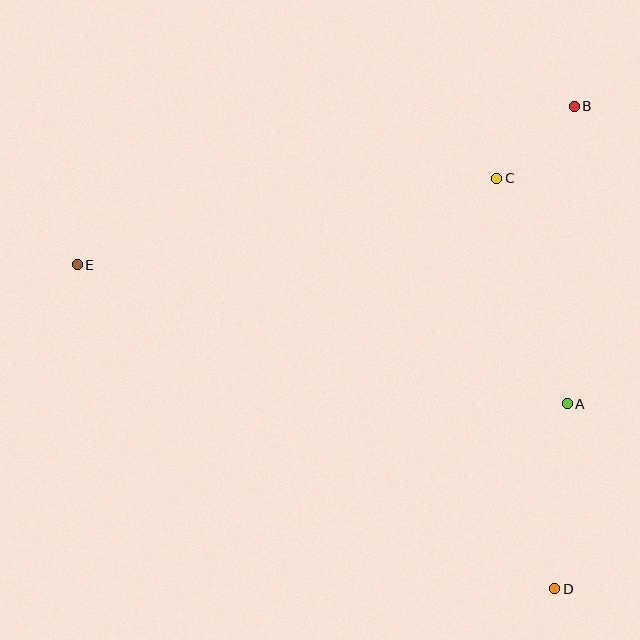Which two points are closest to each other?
Points B and C are closest to each other.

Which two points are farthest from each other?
Points D and E are farthest from each other.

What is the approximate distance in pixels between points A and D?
The distance between A and D is approximately 185 pixels.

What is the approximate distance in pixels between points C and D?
The distance between C and D is approximately 415 pixels.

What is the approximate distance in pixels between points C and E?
The distance between C and E is approximately 429 pixels.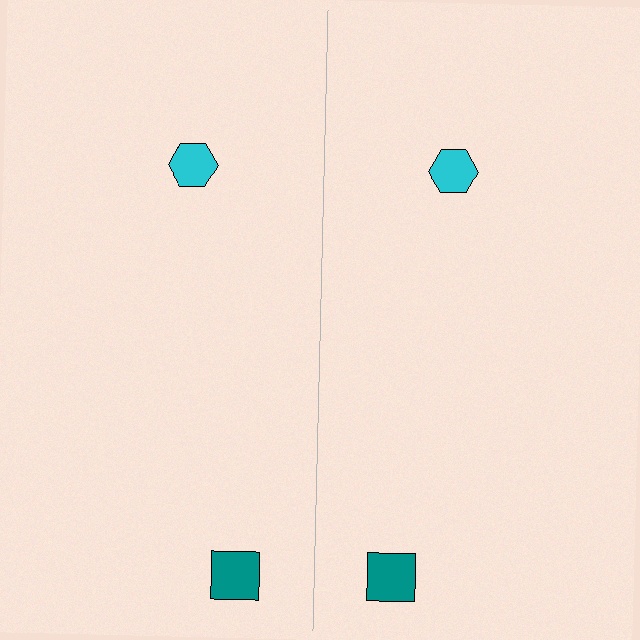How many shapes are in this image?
There are 4 shapes in this image.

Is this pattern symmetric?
Yes, this pattern has bilateral (reflection) symmetry.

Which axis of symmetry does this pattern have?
The pattern has a vertical axis of symmetry running through the center of the image.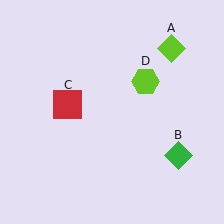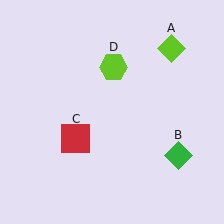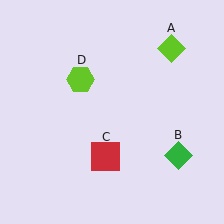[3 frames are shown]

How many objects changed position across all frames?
2 objects changed position: red square (object C), lime hexagon (object D).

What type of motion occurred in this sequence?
The red square (object C), lime hexagon (object D) rotated counterclockwise around the center of the scene.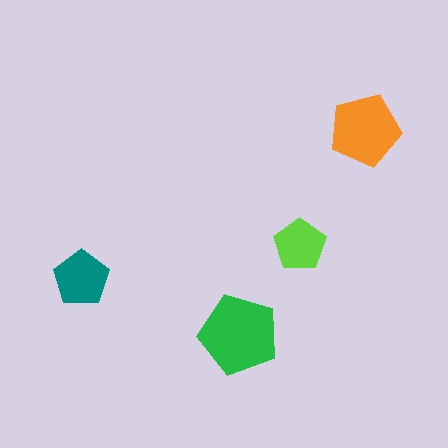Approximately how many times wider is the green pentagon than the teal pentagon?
About 1.5 times wider.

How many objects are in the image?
There are 4 objects in the image.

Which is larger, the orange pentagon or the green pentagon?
The green one.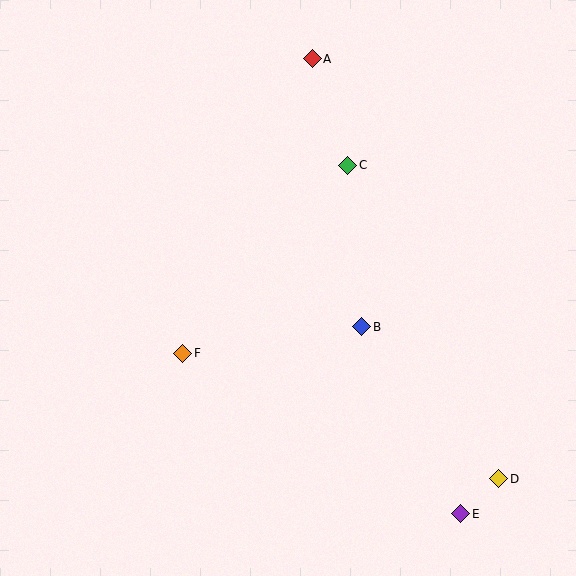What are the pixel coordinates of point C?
Point C is at (348, 165).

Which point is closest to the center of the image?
Point B at (362, 327) is closest to the center.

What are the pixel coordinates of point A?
Point A is at (312, 59).